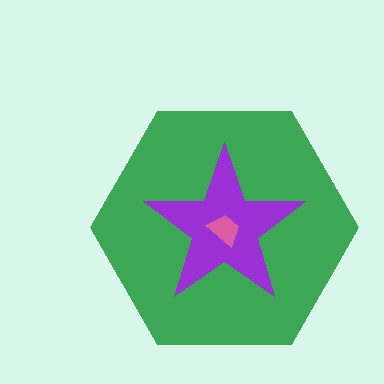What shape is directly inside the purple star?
The pink trapezoid.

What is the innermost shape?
The pink trapezoid.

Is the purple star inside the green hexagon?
Yes.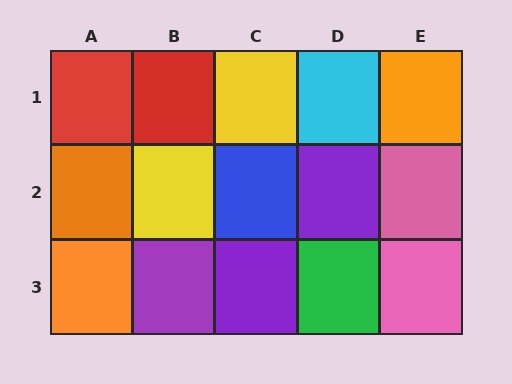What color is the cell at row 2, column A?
Orange.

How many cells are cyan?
1 cell is cyan.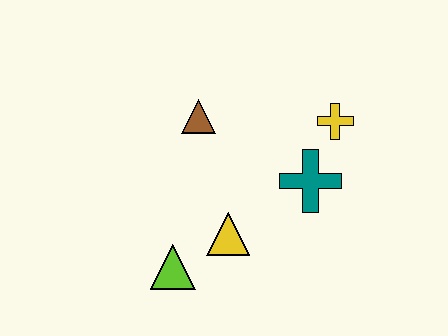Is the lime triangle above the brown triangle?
No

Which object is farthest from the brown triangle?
The lime triangle is farthest from the brown triangle.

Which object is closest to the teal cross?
The yellow cross is closest to the teal cross.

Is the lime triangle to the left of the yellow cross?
Yes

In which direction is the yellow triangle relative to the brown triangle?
The yellow triangle is below the brown triangle.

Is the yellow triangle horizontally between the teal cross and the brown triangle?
Yes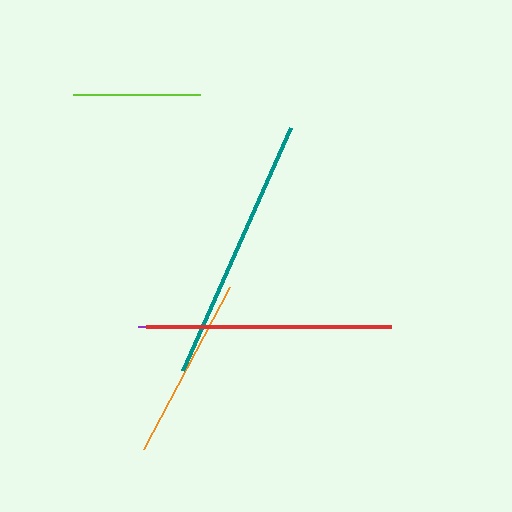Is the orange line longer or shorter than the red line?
The red line is longer than the orange line.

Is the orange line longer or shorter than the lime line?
The orange line is longer than the lime line.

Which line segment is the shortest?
The lime line is the shortest at approximately 126 pixels.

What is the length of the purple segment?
The purple segment is approximately 130 pixels long.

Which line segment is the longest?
The teal line is the longest at approximately 266 pixels.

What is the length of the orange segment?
The orange segment is approximately 183 pixels long.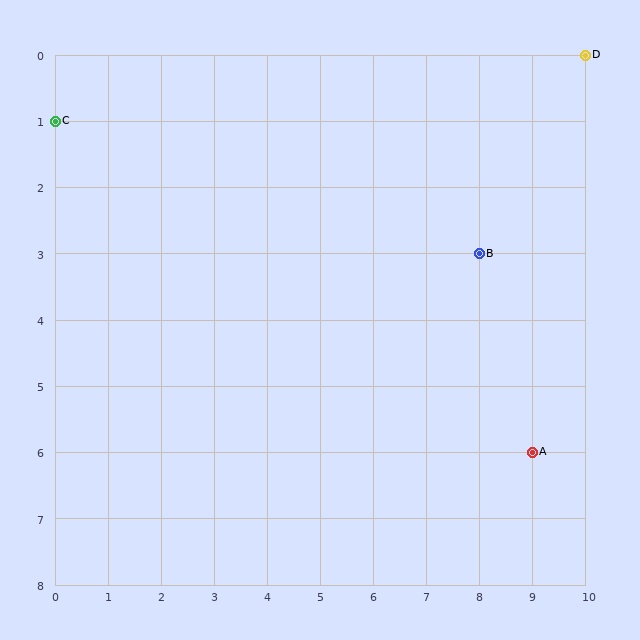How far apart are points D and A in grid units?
Points D and A are 1 column and 6 rows apart (about 6.1 grid units diagonally).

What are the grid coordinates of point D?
Point D is at grid coordinates (10, 0).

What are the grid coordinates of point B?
Point B is at grid coordinates (8, 3).